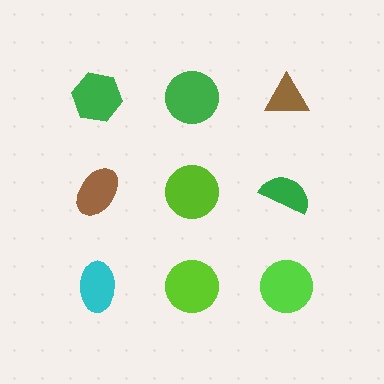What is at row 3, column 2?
A lime circle.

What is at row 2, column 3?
A green semicircle.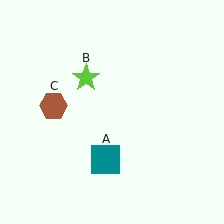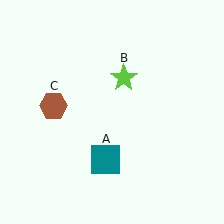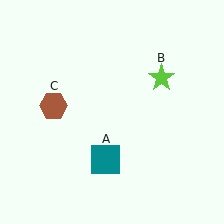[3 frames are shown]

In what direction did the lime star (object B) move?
The lime star (object B) moved right.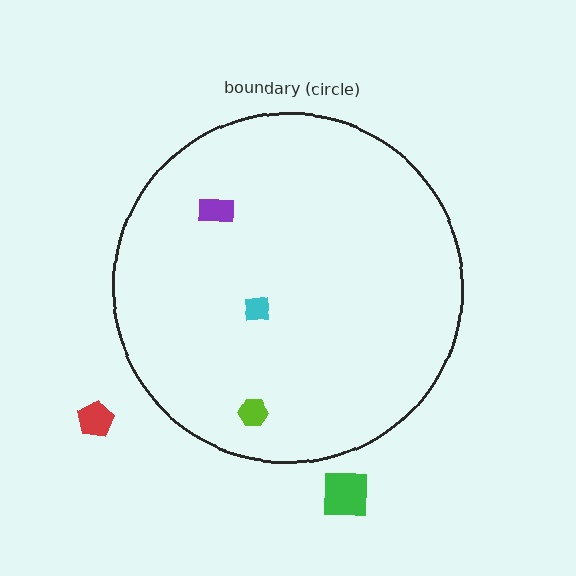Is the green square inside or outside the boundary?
Outside.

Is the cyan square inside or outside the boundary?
Inside.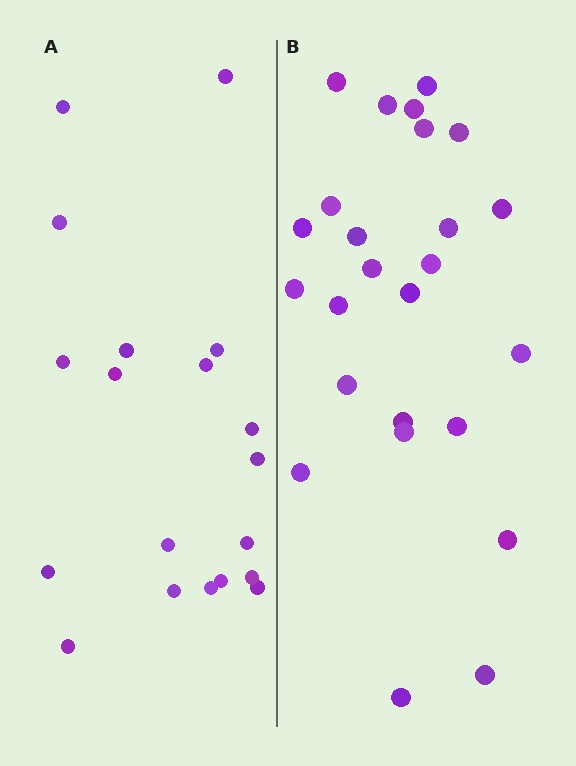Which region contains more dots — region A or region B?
Region B (the right region) has more dots.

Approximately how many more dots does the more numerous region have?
Region B has about 6 more dots than region A.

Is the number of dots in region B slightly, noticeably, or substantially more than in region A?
Region B has noticeably more, but not dramatically so. The ratio is roughly 1.3 to 1.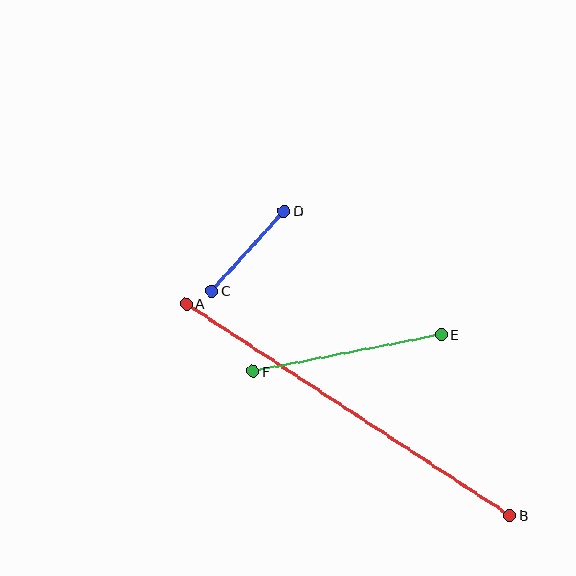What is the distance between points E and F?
The distance is approximately 192 pixels.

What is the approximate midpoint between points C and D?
The midpoint is at approximately (248, 251) pixels.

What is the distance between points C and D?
The distance is approximately 108 pixels.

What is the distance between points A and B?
The distance is approximately 386 pixels.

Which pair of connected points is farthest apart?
Points A and B are farthest apart.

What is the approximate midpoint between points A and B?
The midpoint is at approximately (348, 409) pixels.